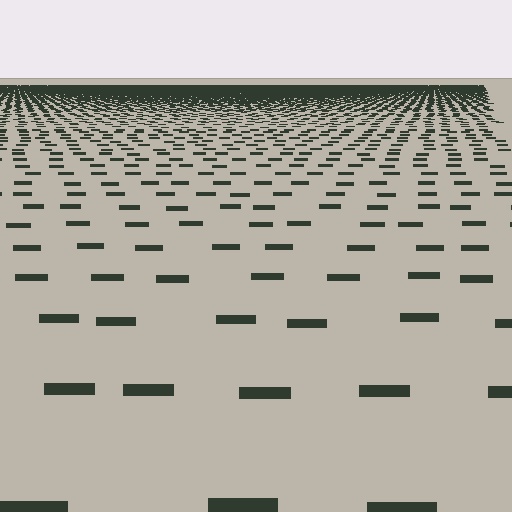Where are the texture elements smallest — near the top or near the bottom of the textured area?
Near the top.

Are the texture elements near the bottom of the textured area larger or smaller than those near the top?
Larger. Near the bottom, elements are closer to the viewer and appear at a bigger on-screen size.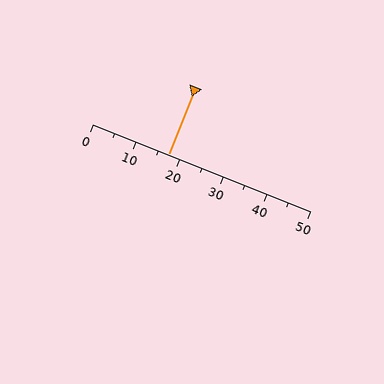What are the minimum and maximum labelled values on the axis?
The axis runs from 0 to 50.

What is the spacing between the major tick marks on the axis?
The major ticks are spaced 10 apart.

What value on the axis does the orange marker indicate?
The marker indicates approximately 17.5.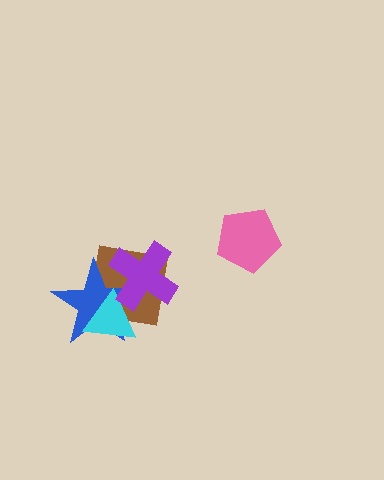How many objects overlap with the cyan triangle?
3 objects overlap with the cyan triangle.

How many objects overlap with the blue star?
3 objects overlap with the blue star.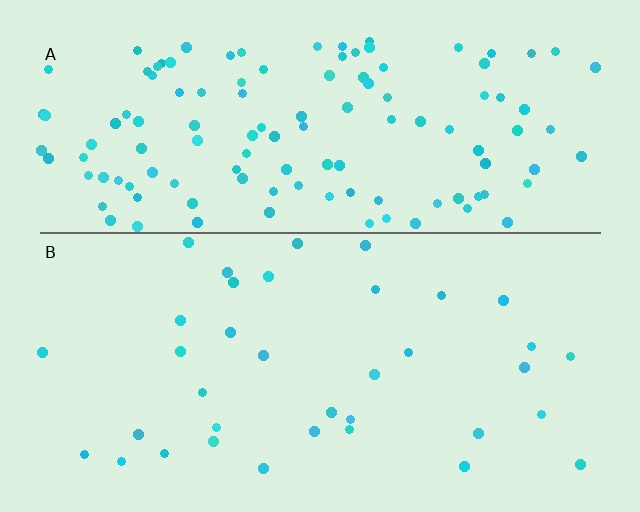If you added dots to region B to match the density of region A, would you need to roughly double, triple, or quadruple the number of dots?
Approximately triple.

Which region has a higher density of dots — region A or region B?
A (the top).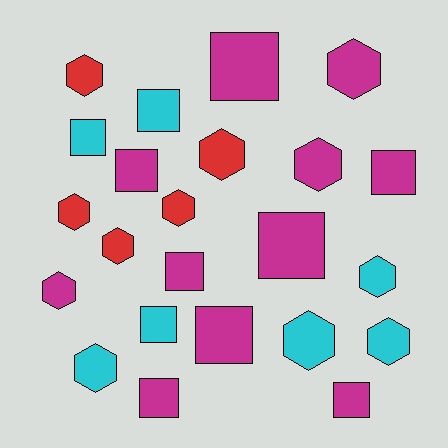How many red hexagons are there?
There are 5 red hexagons.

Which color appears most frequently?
Magenta, with 11 objects.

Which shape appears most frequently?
Hexagon, with 12 objects.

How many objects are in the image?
There are 23 objects.